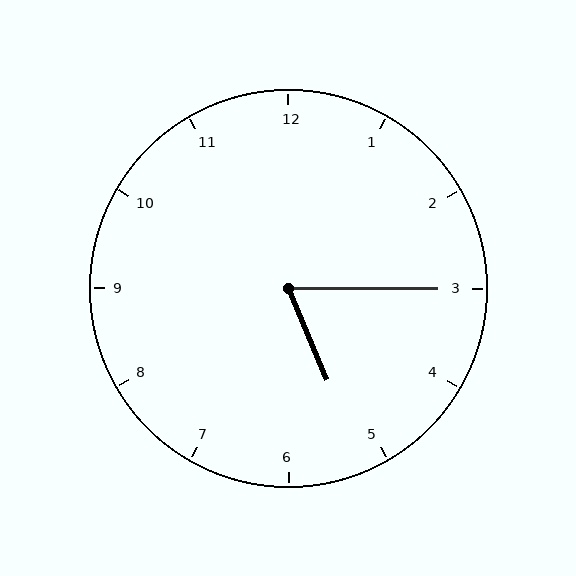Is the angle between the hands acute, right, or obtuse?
It is acute.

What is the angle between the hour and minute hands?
Approximately 68 degrees.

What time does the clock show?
5:15.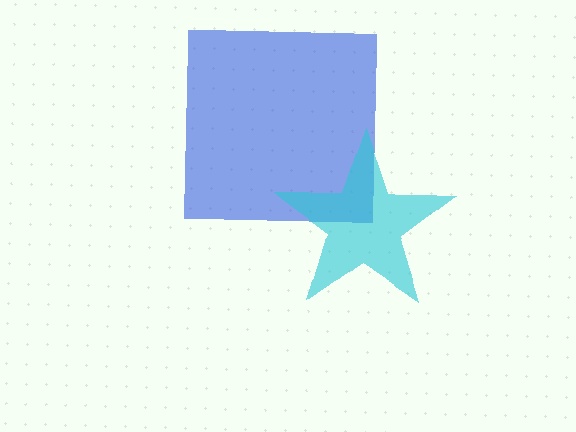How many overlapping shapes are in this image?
There are 2 overlapping shapes in the image.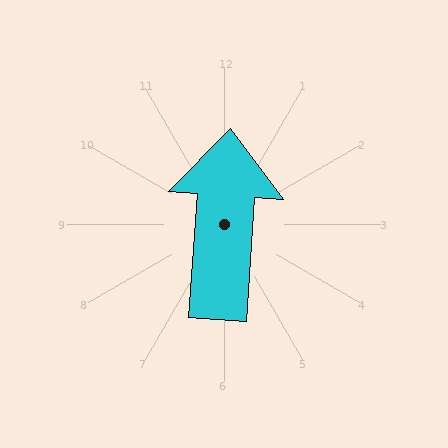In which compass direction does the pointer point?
North.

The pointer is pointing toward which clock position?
Roughly 12 o'clock.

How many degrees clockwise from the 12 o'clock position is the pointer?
Approximately 4 degrees.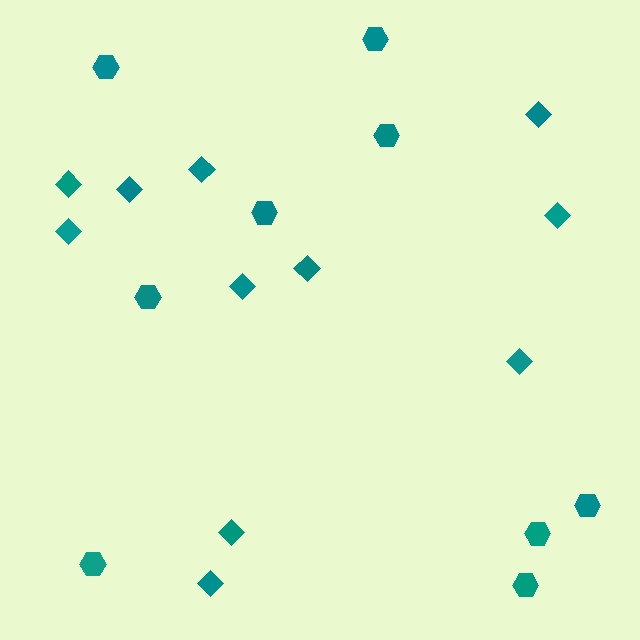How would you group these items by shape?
There are 2 groups: one group of hexagons (9) and one group of diamonds (11).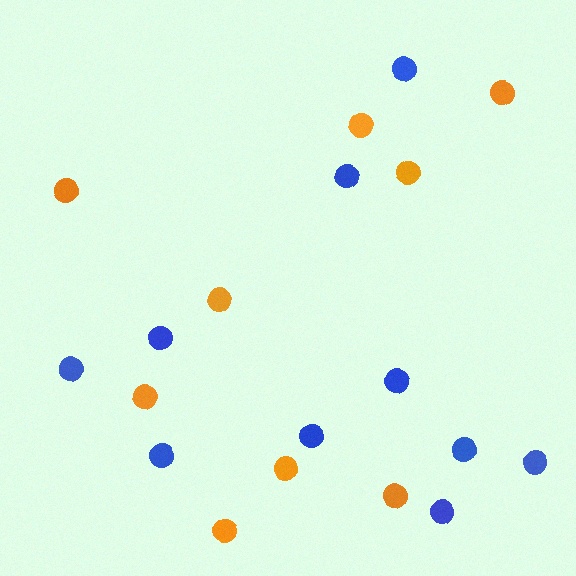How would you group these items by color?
There are 2 groups: one group of blue circles (10) and one group of orange circles (9).